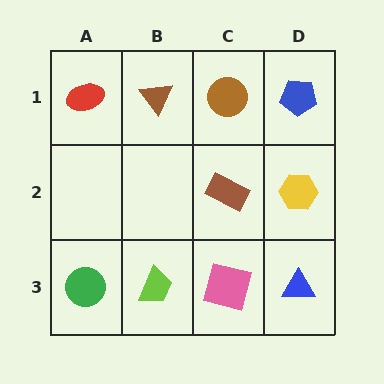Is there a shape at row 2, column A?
No, that cell is empty.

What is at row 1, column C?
A brown circle.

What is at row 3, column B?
A lime trapezoid.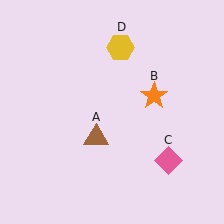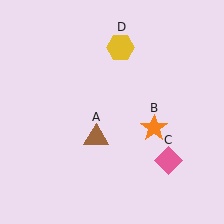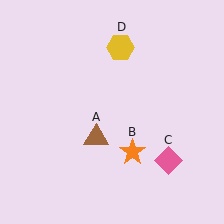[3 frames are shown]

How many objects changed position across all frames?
1 object changed position: orange star (object B).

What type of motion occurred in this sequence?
The orange star (object B) rotated clockwise around the center of the scene.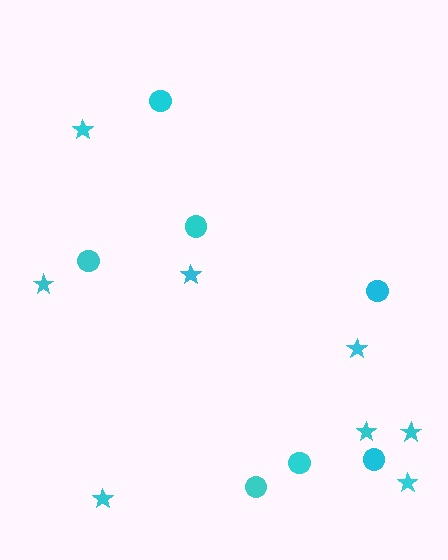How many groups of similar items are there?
There are 2 groups: one group of circles (7) and one group of stars (8).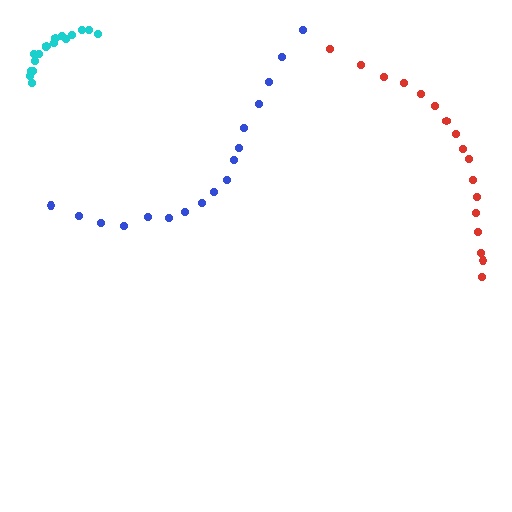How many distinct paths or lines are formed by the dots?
There are 3 distinct paths.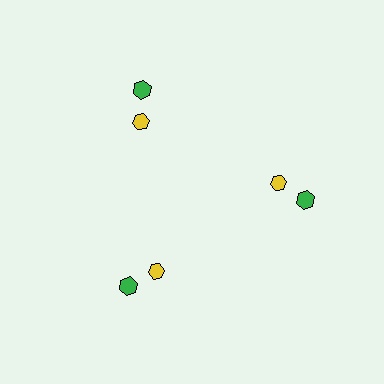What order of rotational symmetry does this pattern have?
This pattern has 3-fold rotational symmetry.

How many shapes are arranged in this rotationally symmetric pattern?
There are 6 shapes, arranged in 3 groups of 2.